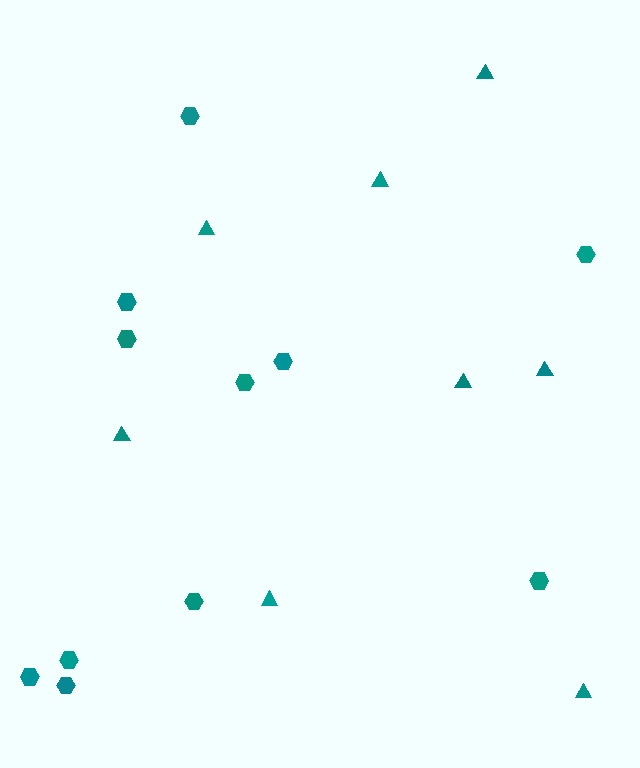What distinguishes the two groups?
There are 2 groups: one group of hexagons (11) and one group of triangles (8).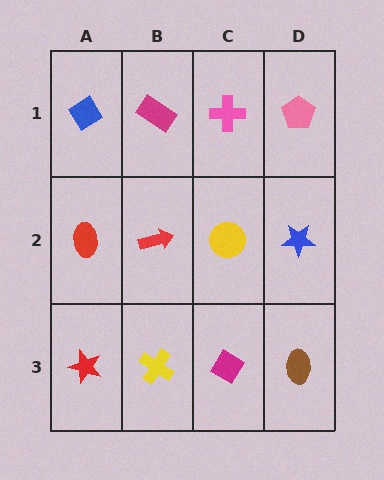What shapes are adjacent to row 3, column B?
A red arrow (row 2, column B), a red star (row 3, column A), a magenta diamond (row 3, column C).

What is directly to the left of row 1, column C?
A magenta rectangle.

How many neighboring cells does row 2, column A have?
3.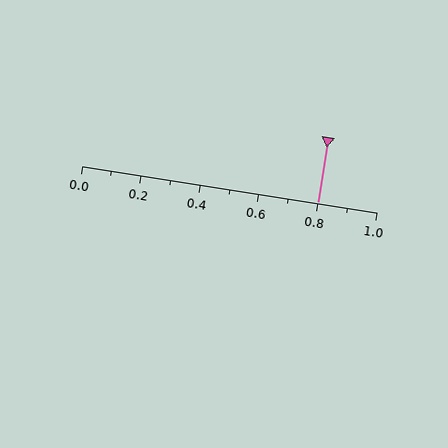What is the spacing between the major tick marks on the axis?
The major ticks are spaced 0.2 apart.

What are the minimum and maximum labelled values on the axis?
The axis runs from 0.0 to 1.0.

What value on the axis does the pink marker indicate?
The marker indicates approximately 0.8.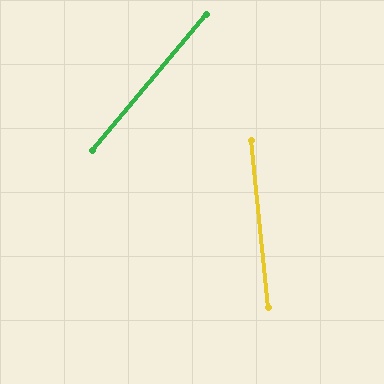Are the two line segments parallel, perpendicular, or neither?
Neither parallel nor perpendicular — they differ by about 46°.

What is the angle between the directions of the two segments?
Approximately 46 degrees.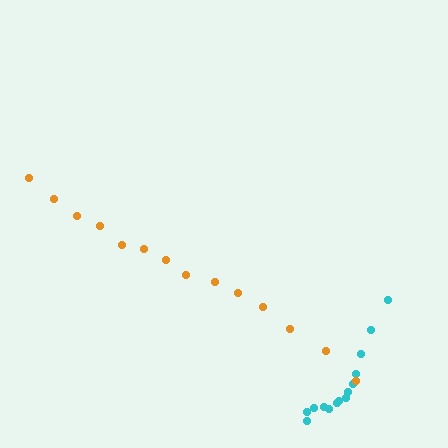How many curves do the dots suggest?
There are 2 distinct paths.